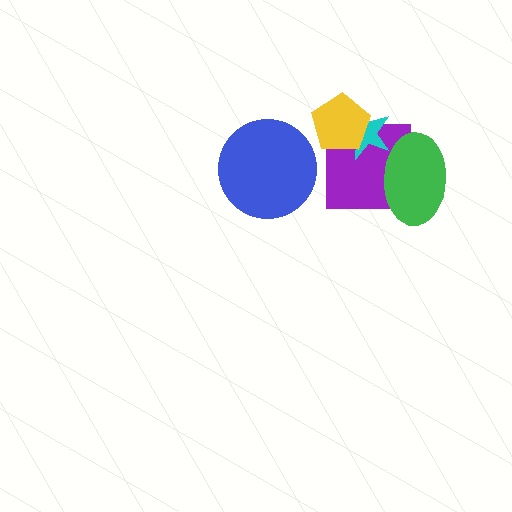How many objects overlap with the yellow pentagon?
2 objects overlap with the yellow pentagon.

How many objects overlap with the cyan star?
3 objects overlap with the cyan star.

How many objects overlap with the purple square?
3 objects overlap with the purple square.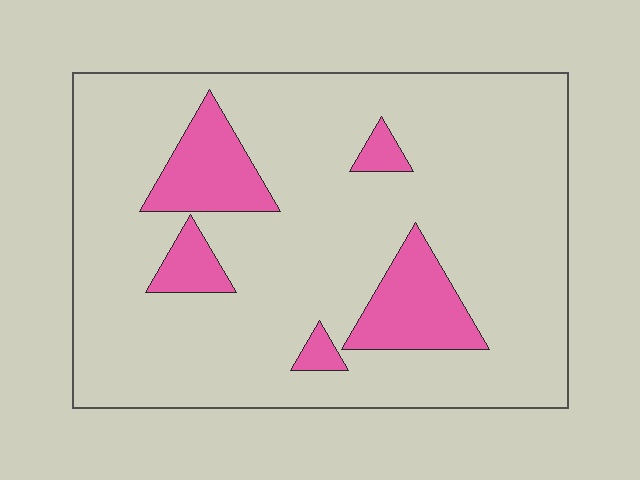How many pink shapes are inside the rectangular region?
5.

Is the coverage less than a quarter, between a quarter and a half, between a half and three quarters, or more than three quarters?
Less than a quarter.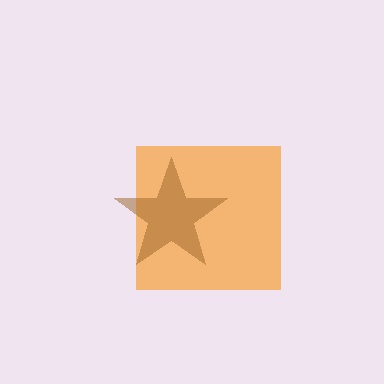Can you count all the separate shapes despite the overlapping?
Yes, there are 2 separate shapes.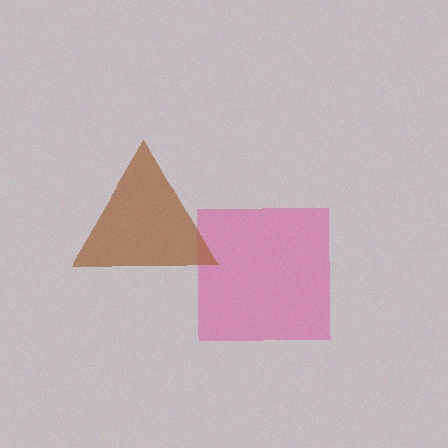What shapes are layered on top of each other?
The layered shapes are: a pink square, a brown triangle.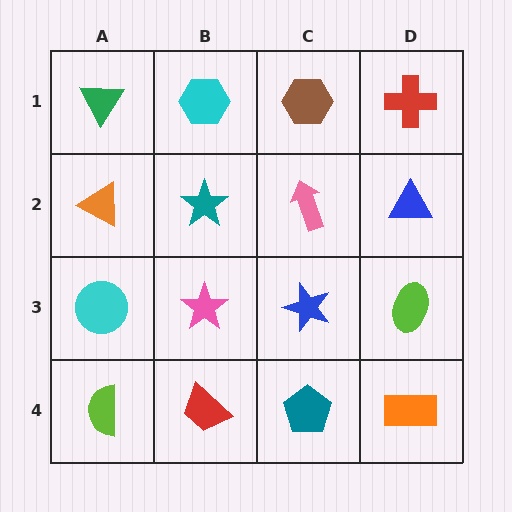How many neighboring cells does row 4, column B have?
3.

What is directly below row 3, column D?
An orange rectangle.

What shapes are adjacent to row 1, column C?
A pink arrow (row 2, column C), a cyan hexagon (row 1, column B), a red cross (row 1, column D).